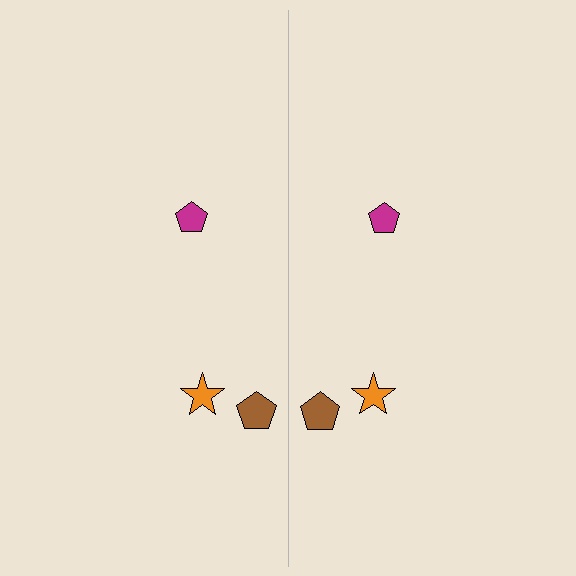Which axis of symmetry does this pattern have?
The pattern has a vertical axis of symmetry running through the center of the image.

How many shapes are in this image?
There are 6 shapes in this image.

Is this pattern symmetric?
Yes, this pattern has bilateral (reflection) symmetry.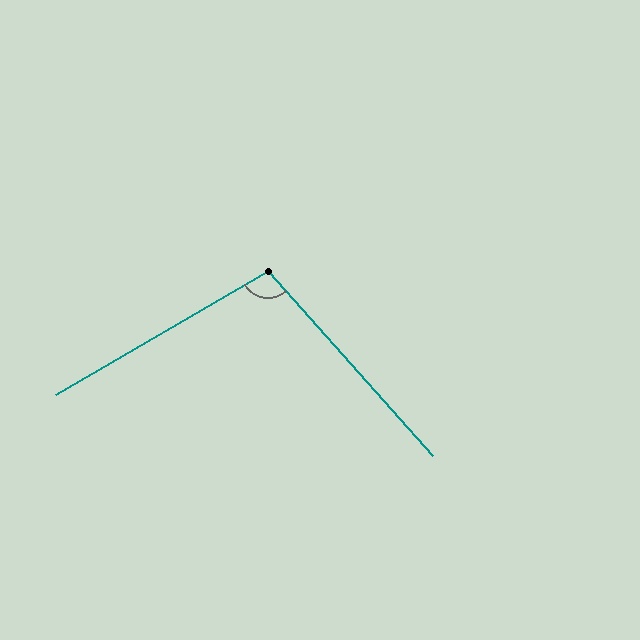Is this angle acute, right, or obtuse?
It is obtuse.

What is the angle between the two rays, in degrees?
Approximately 101 degrees.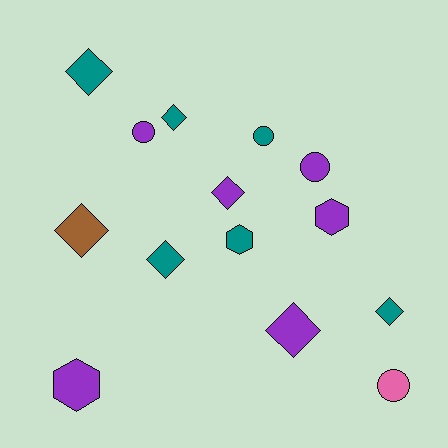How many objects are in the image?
There are 14 objects.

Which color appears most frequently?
Purple, with 6 objects.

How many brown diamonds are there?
There is 1 brown diamond.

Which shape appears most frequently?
Diamond, with 7 objects.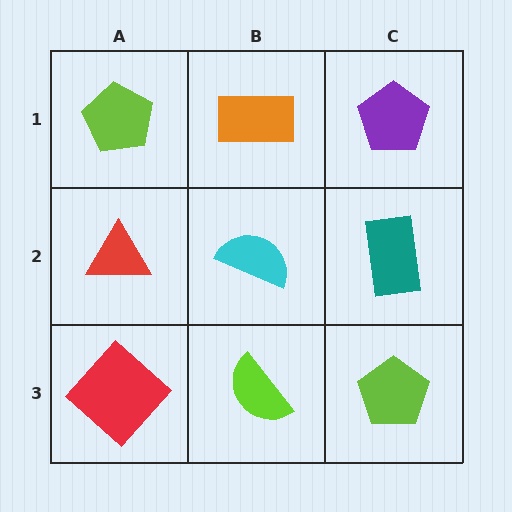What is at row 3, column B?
A lime semicircle.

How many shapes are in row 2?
3 shapes.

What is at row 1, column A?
A lime pentagon.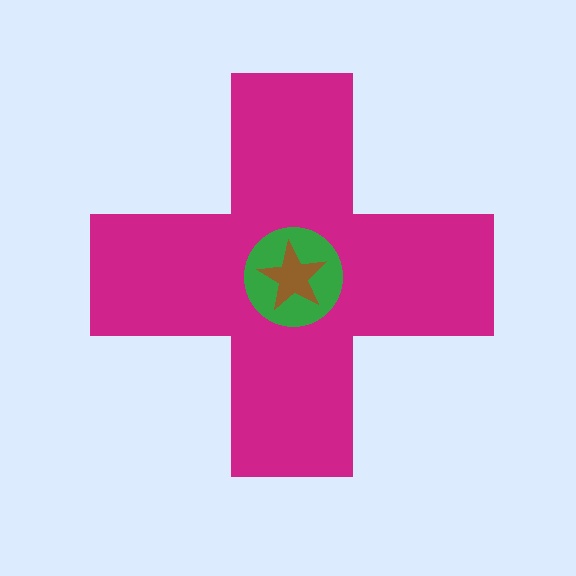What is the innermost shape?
The brown star.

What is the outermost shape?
The magenta cross.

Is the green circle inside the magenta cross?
Yes.